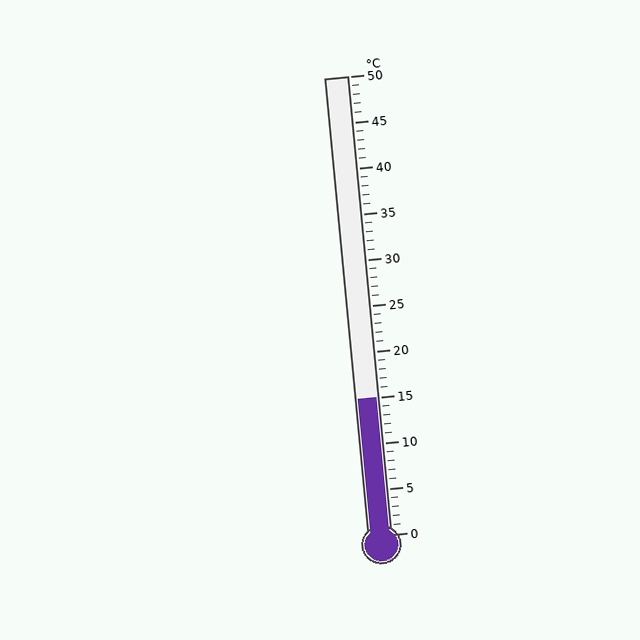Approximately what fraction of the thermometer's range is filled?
The thermometer is filled to approximately 30% of its range.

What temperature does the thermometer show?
The thermometer shows approximately 15°C.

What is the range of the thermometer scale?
The thermometer scale ranges from 0°C to 50°C.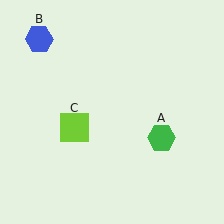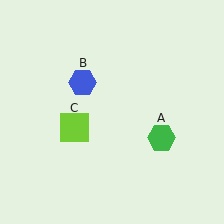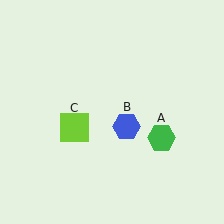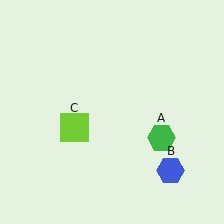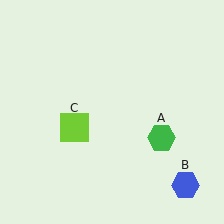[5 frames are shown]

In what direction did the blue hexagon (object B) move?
The blue hexagon (object B) moved down and to the right.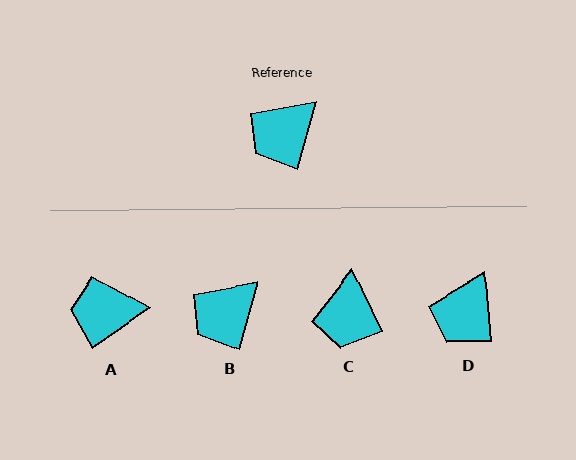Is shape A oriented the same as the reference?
No, it is off by about 40 degrees.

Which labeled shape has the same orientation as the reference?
B.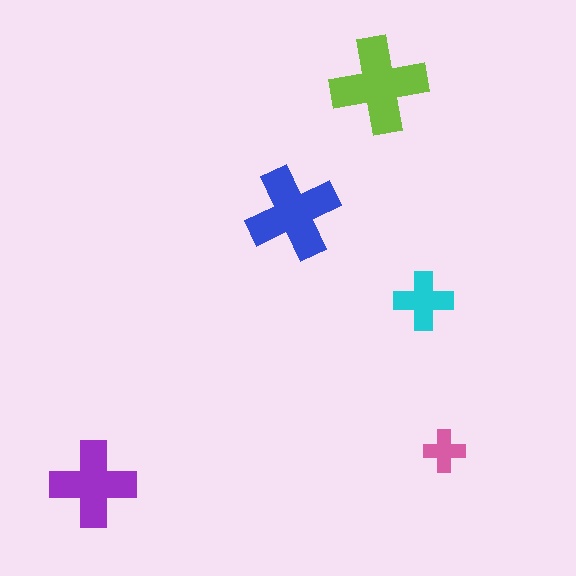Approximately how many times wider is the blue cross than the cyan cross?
About 1.5 times wider.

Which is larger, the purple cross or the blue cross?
The blue one.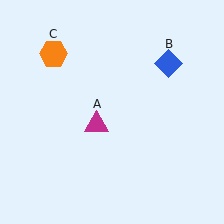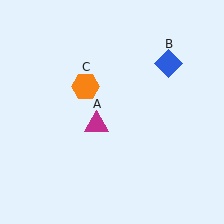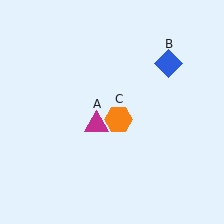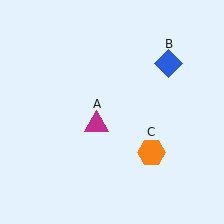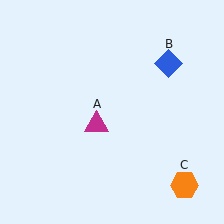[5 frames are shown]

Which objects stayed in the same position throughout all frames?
Magenta triangle (object A) and blue diamond (object B) remained stationary.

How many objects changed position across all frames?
1 object changed position: orange hexagon (object C).